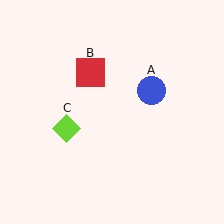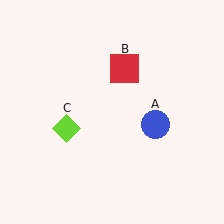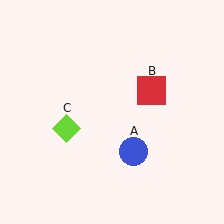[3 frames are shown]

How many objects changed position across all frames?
2 objects changed position: blue circle (object A), red square (object B).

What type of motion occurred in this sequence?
The blue circle (object A), red square (object B) rotated clockwise around the center of the scene.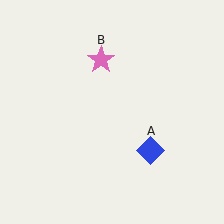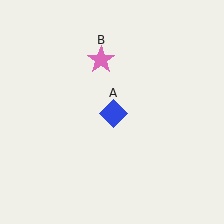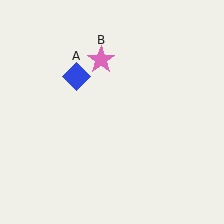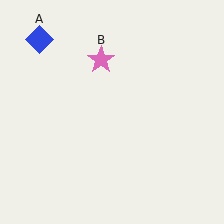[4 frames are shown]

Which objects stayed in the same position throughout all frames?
Pink star (object B) remained stationary.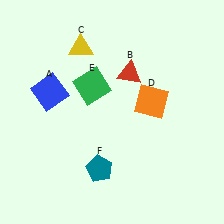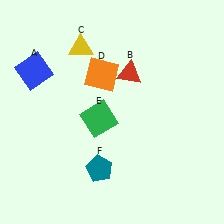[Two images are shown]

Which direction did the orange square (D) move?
The orange square (D) moved left.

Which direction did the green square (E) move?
The green square (E) moved down.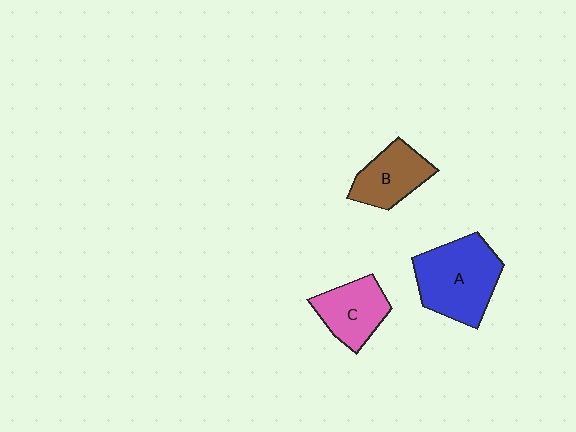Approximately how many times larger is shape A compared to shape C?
Approximately 1.6 times.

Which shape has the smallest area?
Shape B (brown).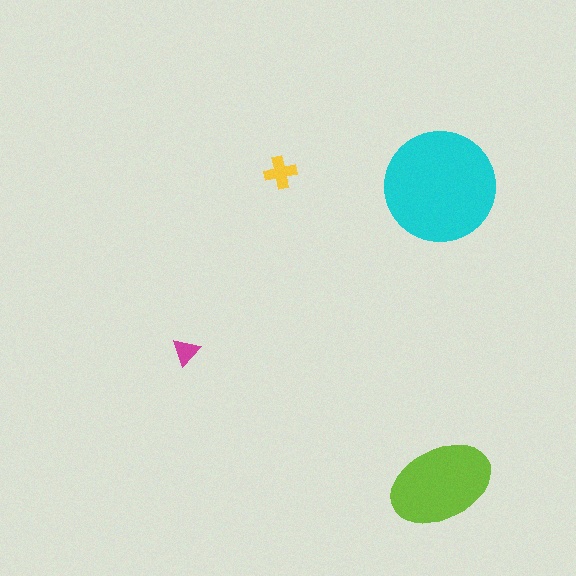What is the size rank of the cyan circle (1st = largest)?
1st.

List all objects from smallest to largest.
The magenta triangle, the yellow cross, the lime ellipse, the cyan circle.